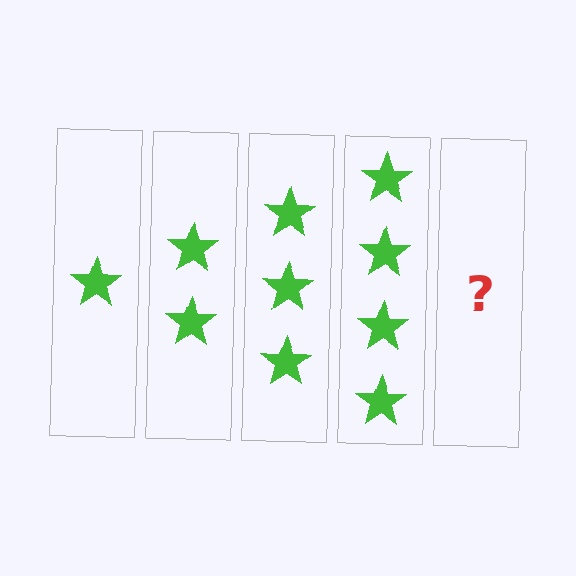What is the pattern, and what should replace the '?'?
The pattern is that each step adds one more star. The '?' should be 5 stars.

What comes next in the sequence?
The next element should be 5 stars.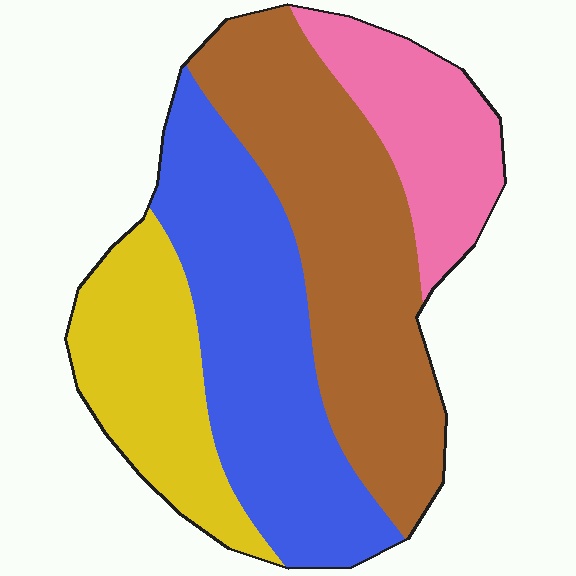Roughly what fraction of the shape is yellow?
Yellow covers roughly 20% of the shape.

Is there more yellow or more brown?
Brown.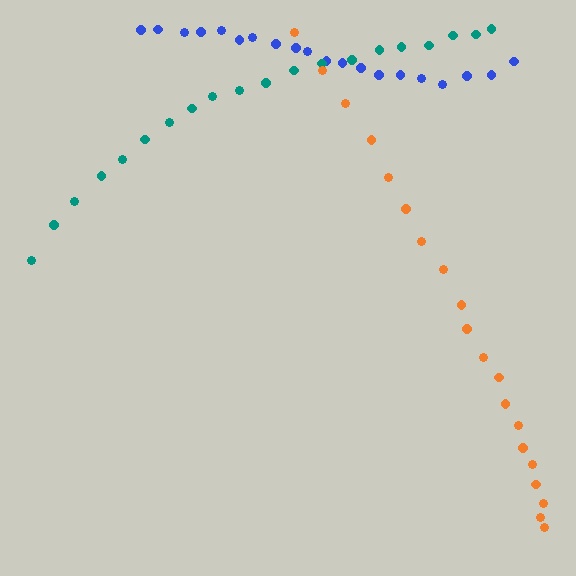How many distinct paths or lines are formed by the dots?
There are 3 distinct paths.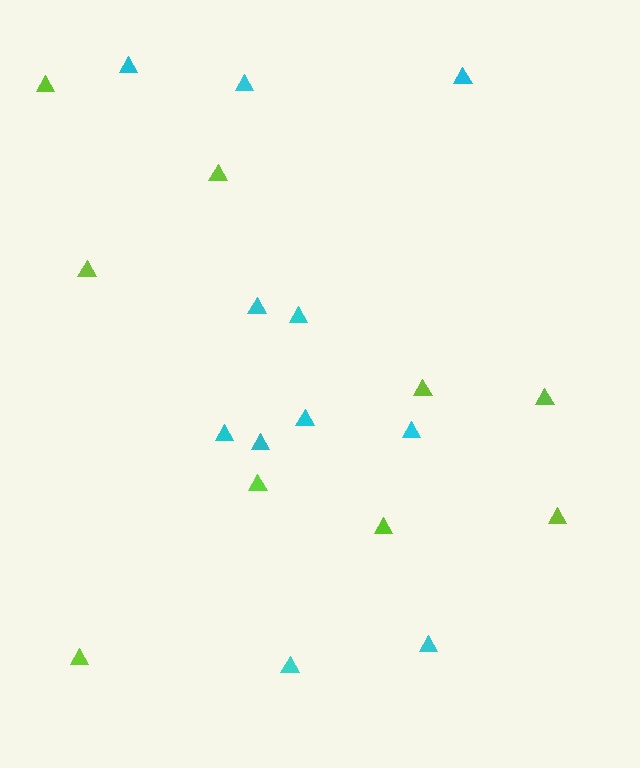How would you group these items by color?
There are 2 groups: one group of cyan triangles (11) and one group of lime triangles (9).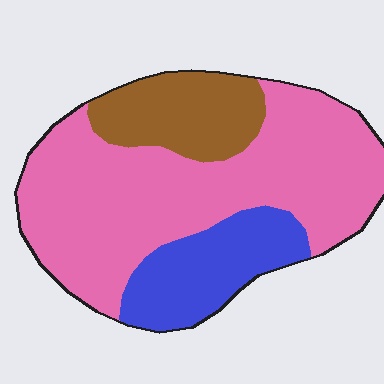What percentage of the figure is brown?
Brown takes up less than a quarter of the figure.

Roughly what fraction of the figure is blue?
Blue takes up between a sixth and a third of the figure.